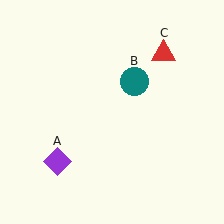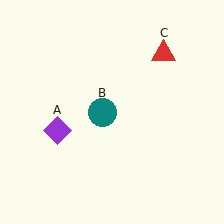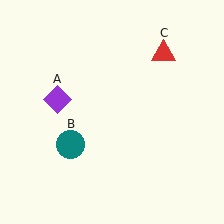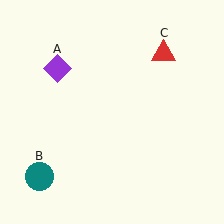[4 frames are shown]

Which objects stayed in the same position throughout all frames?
Red triangle (object C) remained stationary.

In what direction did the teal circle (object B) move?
The teal circle (object B) moved down and to the left.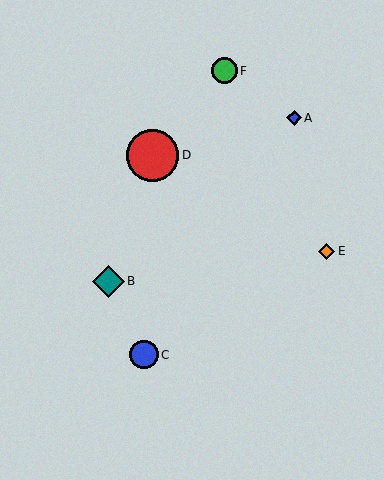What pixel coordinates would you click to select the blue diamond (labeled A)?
Click at (294, 118) to select the blue diamond A.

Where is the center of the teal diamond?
The center of the teal diamond is at (108, 281).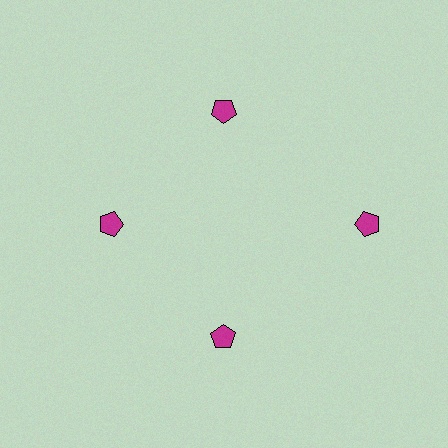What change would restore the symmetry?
The symmetry would be restored by moving it inward, back onto the ring so that all 4 pentagons sit at equal angles and equal distance from the center.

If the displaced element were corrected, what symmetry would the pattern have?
It would have 4-fold rotational symmetry — the pattern would map onto itself every 90 degrees.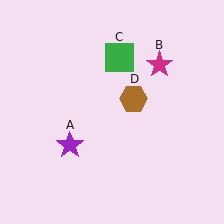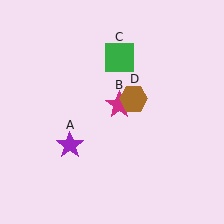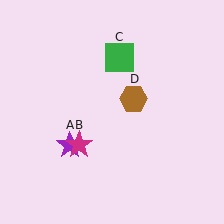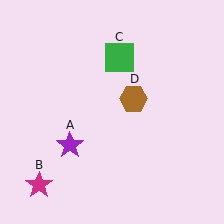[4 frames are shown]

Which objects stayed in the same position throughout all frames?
Purple star (object A) and green square (object C) and brown hexagon (object D) remained stationary.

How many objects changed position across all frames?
1 object changed position: magenta star (object B).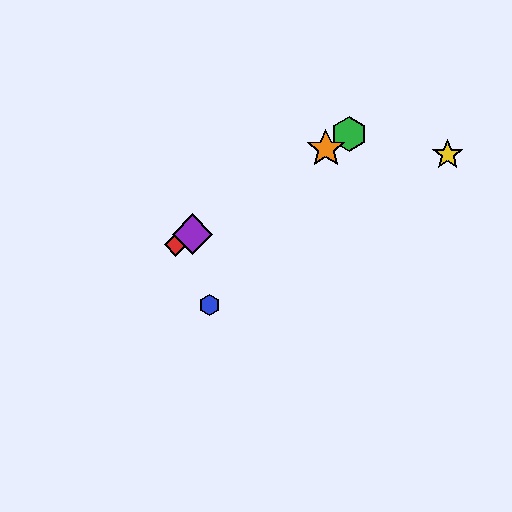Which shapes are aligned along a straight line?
The red diamond, the green hexagon, the purple diamond, the orange star are aligned along a straight line.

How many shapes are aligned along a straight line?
4 shapes (the red diamond, the green hexagon, the purple diamond, the orange star) are aligned along a straight line.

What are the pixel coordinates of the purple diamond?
The purple diamond is at (193, 234).